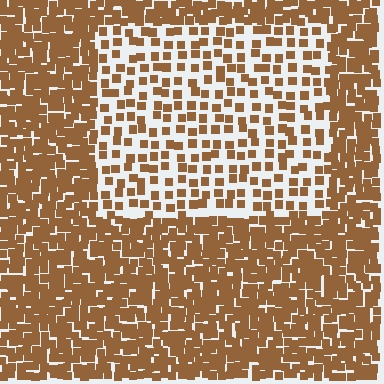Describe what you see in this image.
The image contains small brown elements arranged at two different densities. A rectangle-shaped region is visible where the elements are less densely packed than the surrounding area.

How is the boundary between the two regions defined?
The boundary is defined by a change in element density (approximately 2.4x ratio). All elements are the same color, size, and shape.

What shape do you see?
I see a rectangle.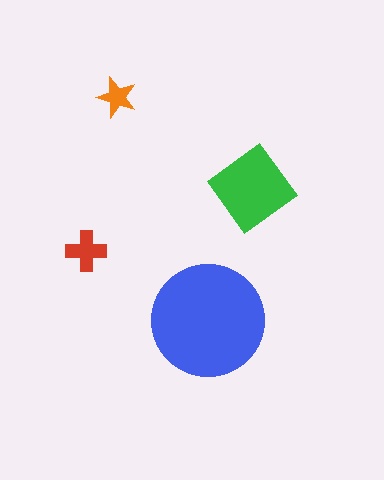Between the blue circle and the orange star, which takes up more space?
The blue circle.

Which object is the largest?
The blue circle.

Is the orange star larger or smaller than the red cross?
Smaller.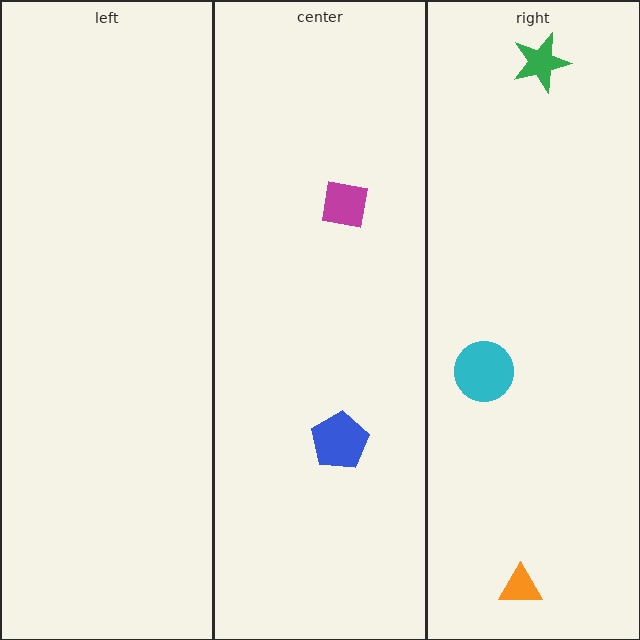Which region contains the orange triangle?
The right region.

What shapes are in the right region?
The green star, the cyan circle, the orange triangle.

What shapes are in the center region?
The blue pentagon, the magenta square.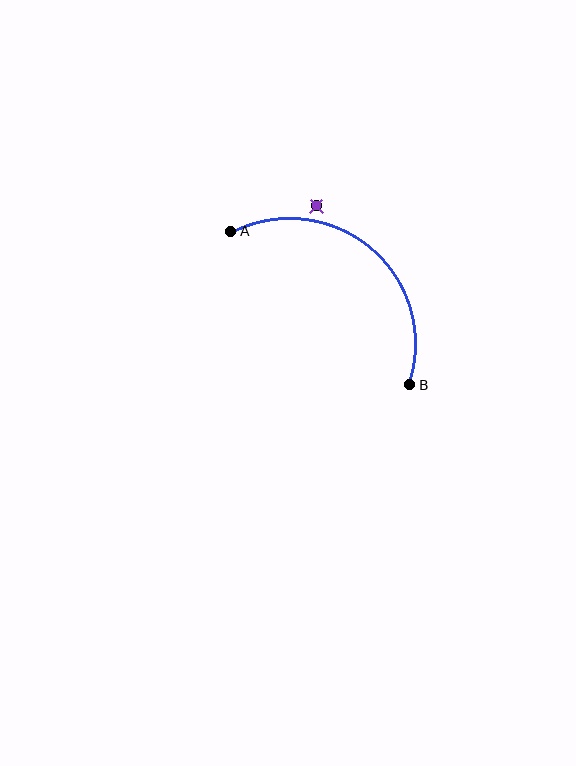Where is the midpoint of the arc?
The arc midpoint is the point on the curve farthest from the straight line joining A and B. It sits above and to the right of that line.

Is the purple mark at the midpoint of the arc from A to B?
No — the purple mark does not lie on the arc at all. It sits slightly outside the curve.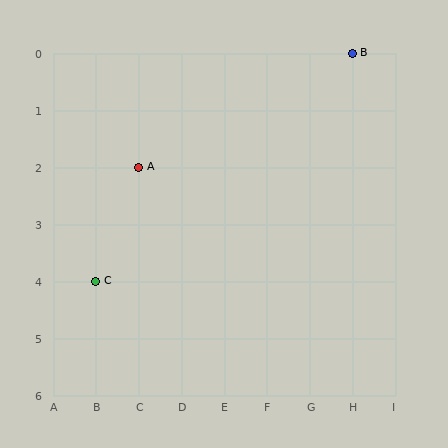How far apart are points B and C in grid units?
Points B and C are 6 columns and 4 rows apart (about 7.2 grid units diagonally).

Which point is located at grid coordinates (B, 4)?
Point C is at (B, 4).